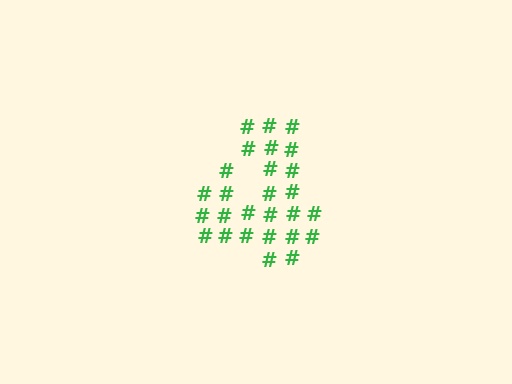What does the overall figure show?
The overall figure shows the digit 4.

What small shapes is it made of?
It is made of small hash symbols.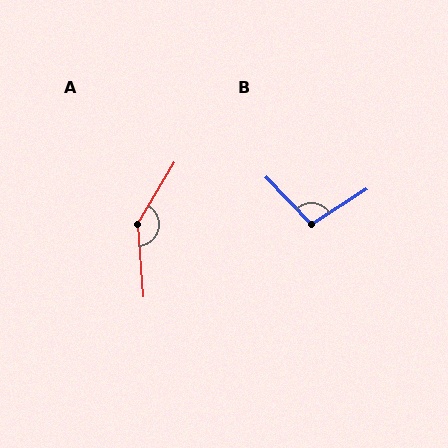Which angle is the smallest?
B, at approximately 101 degrees.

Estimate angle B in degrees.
Approximately 101 degrees.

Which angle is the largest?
A, at approximately 144 degrees.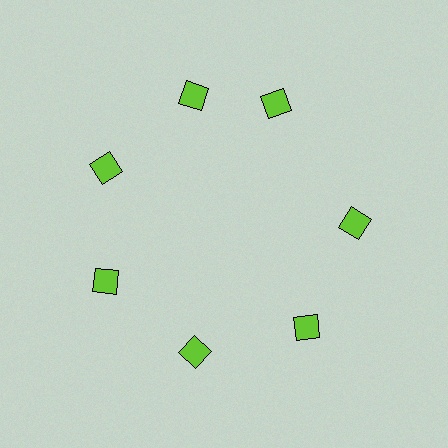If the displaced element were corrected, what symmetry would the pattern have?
It would have 7-fold rotational symmetry — the pattern would map onto itself every 51 degrees.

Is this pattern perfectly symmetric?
No. The 7 lime diamonds are arranged in a ring, but one element near the 1 o'clock position is rotated out of alignment along the ring, breaking the 7-fold rotational symmetry.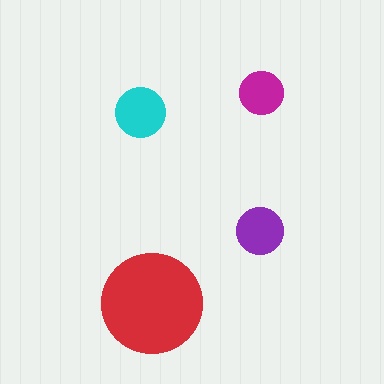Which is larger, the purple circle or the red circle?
The red one.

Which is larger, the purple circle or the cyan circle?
The cyan one.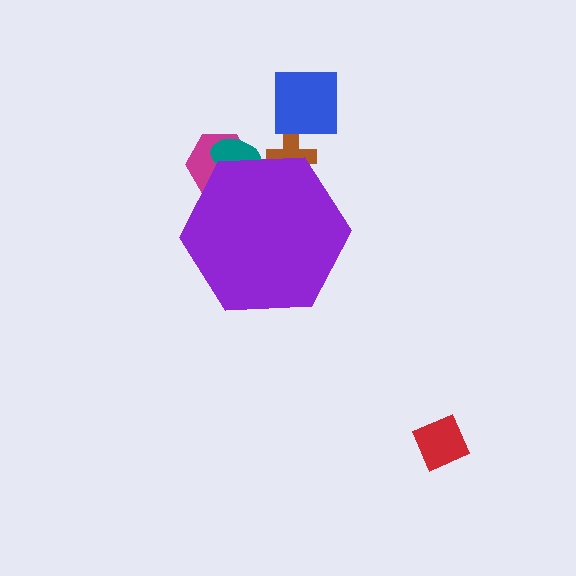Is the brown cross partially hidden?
Yes, the brown cross is partially hidden behind the purple hexagon.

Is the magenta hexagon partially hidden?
Yes, the magenta hexagon is partially hidden behind the purple hexagon.